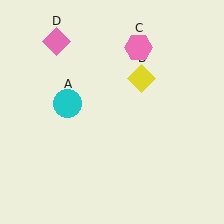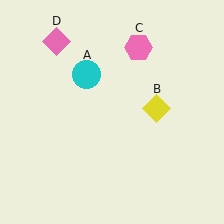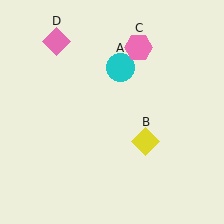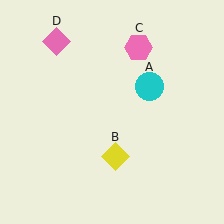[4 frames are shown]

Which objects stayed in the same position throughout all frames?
Pink hexagon (object C) and pink diamond (object D) remained stationary.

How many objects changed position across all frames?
2 objects changed position: cyan circle (object A), yellow diamond (object B).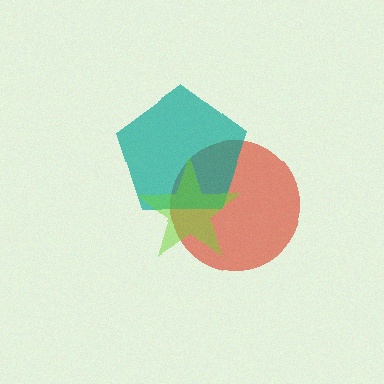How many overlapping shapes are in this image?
There are 3 overlapping shapes in the image.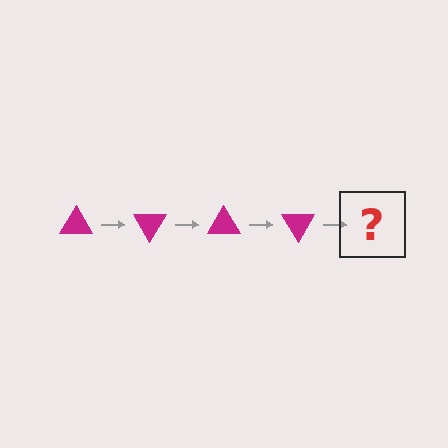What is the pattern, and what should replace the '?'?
The pattern is that the triangle rotates 60 degrees each step. The '?' should be a magenta triangle rotated 240 degrees.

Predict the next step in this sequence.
The next step is a magenta triangle rotated 240 degrees.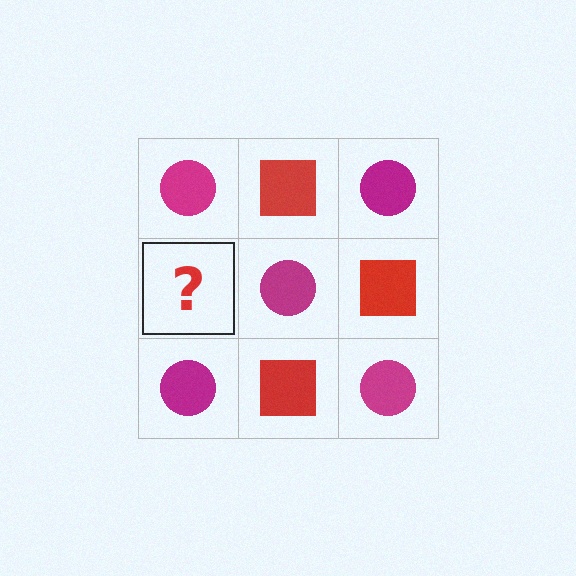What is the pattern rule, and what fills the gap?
The rule is that it alternates magenta circle and red square in a checkerboard pattern. The gap should be filled with a red square.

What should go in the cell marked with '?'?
The missing cell should contain a red square.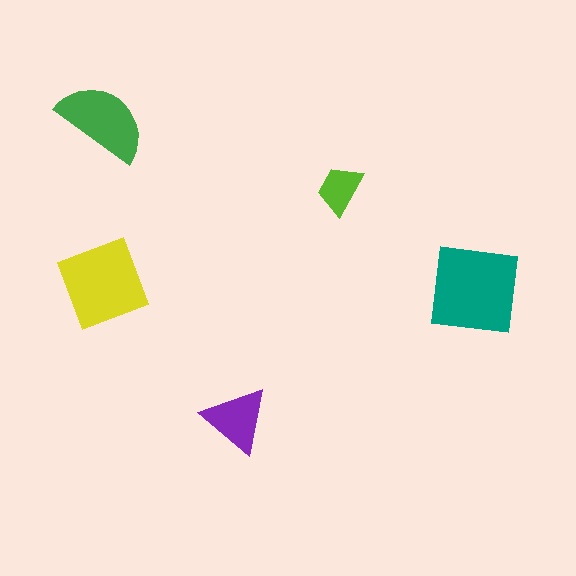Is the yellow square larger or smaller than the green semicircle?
Larger.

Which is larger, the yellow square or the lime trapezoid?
The yellow square.